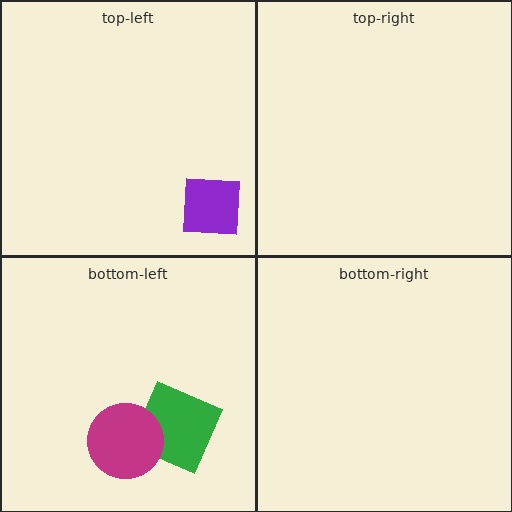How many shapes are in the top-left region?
1.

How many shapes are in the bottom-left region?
2.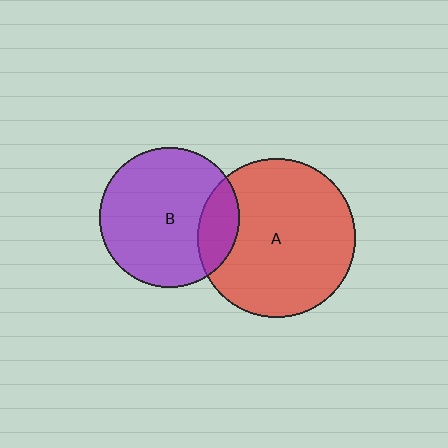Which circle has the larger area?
Circle A (red).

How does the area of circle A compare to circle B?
Approximately 1.3 times.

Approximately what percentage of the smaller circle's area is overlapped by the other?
Approximately 20%.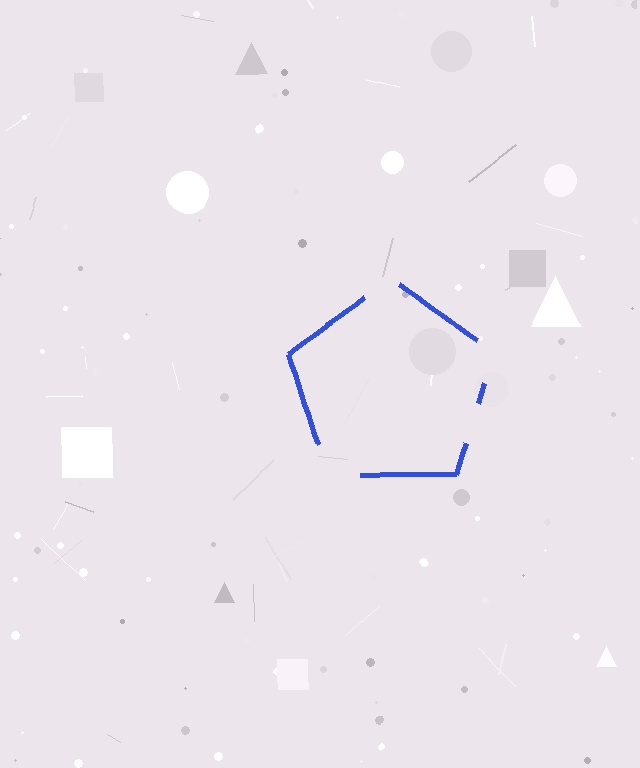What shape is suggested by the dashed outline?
The dashed outline suggests a pentagon.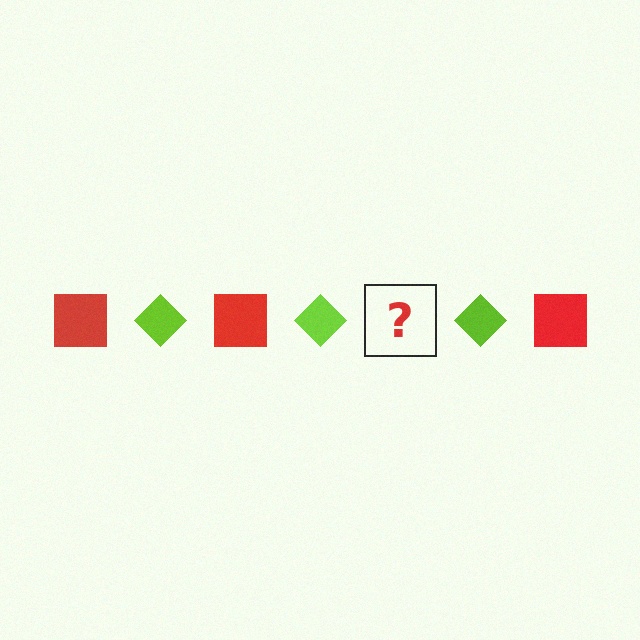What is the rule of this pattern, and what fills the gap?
The rule is that the pattern alternates between red square and lime diamond. The gap should be filled with a red square.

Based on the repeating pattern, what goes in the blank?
The blank should be a red square.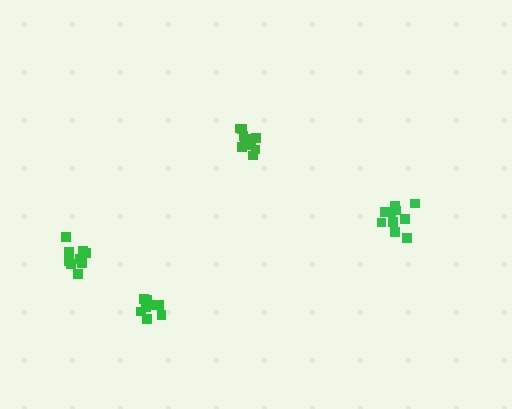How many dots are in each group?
Group 1: 11 dots, Group 2: 11 dots, Group 3: 9 dots, Group 4: 9 dots (40 total).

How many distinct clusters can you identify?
There are 4 distinct clusters.